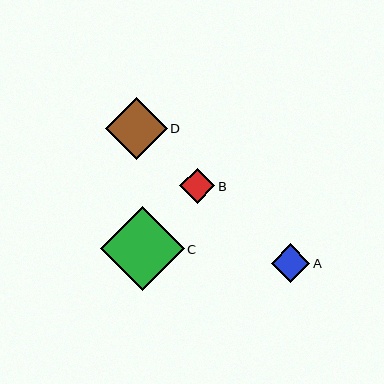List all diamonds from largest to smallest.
From largest to smallest: C, D, A, B.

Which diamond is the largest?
Diamond C is the largest with a size of approximately 84 pixels.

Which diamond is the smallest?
Diamond B is the smallest with a size of approximately 36 pixels.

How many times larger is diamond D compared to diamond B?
Diamond D is approximately 1.7 times the size of diamond B.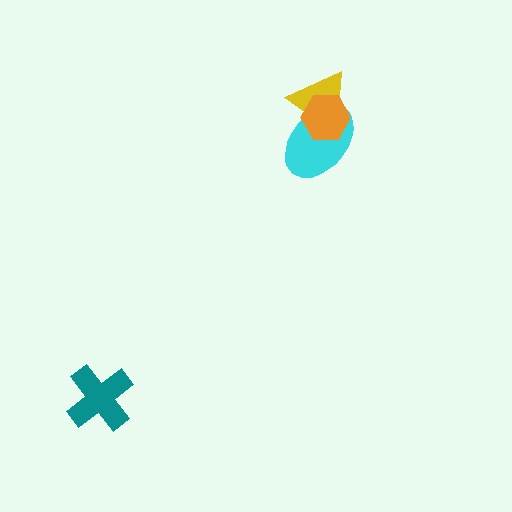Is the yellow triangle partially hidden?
Yes, it is partially covered by another shape.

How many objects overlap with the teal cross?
0 objects overlap with the teal cross.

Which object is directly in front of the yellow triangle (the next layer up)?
The cyan ellipse is directly in front of the yellow triangle.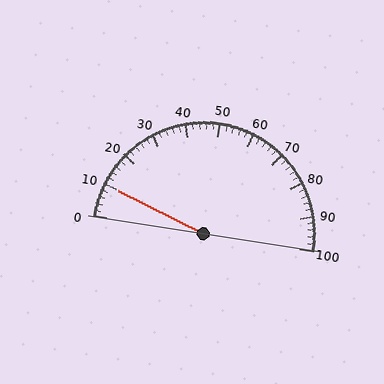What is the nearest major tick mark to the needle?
The nearest major tick mark is 10.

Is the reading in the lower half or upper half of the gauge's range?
The reading is in the lower half of the range (0 to 100).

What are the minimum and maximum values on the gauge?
The gauge ranges from 0 to 100.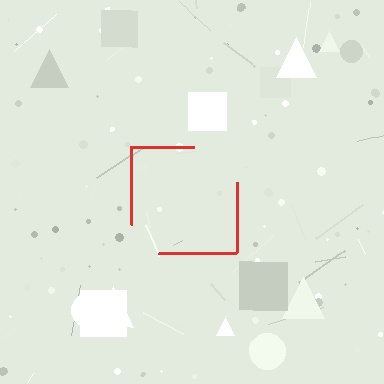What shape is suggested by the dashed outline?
The dashed outline suggests a square.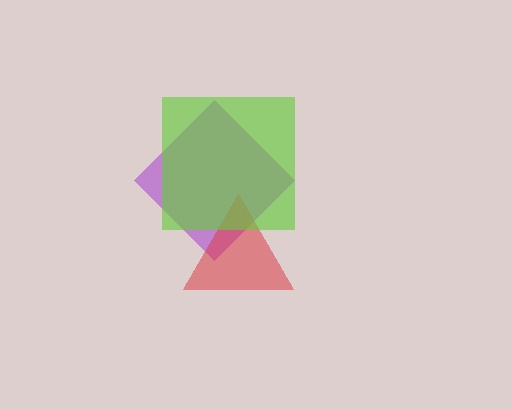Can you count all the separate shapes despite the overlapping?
Yes, there are 3 separate shapes.